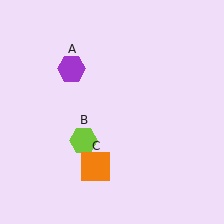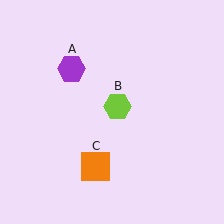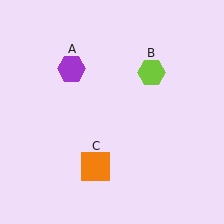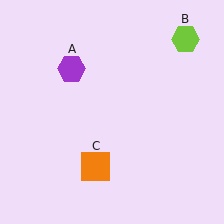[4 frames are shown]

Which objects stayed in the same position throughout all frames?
Purple hexagon (object A) and orange square (object C) remained stationary.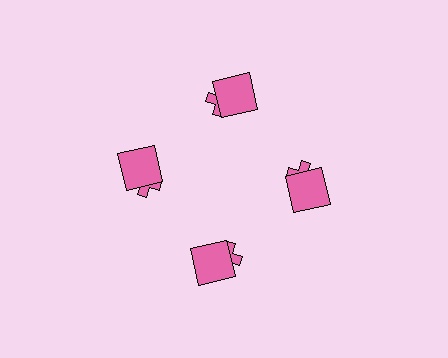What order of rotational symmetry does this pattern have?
This pattern has 4-fold rotational symmetry.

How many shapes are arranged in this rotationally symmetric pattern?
There are 8 shapes, arranged in 4 groups of 2.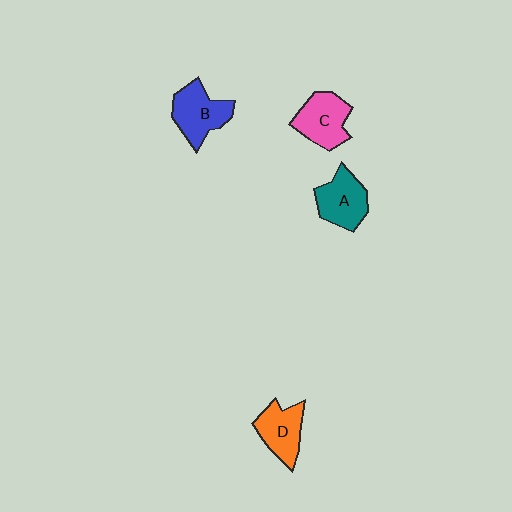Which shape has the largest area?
Shape B (blue).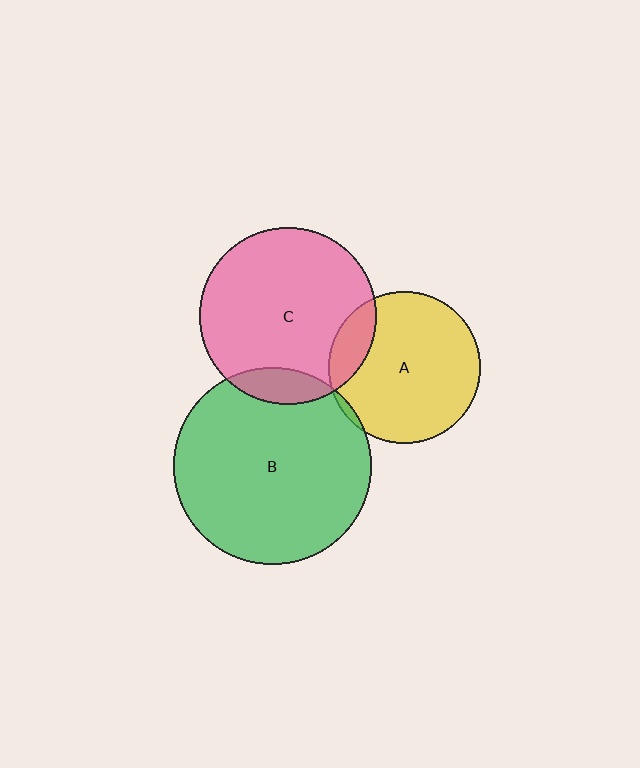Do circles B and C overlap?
Yes.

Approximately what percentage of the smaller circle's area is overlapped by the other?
Approximately 10%.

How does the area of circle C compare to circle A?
Approximately 1.4 times.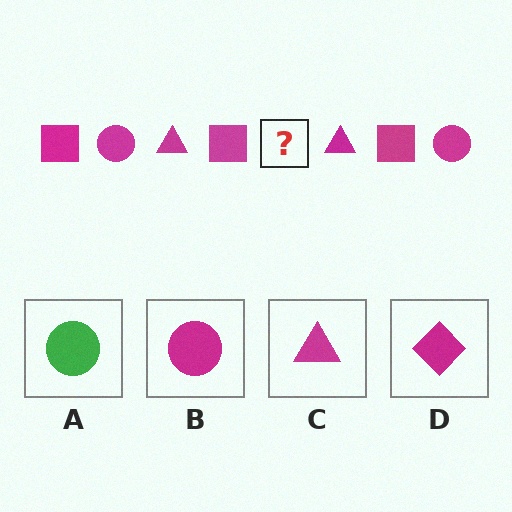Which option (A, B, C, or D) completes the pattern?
B.